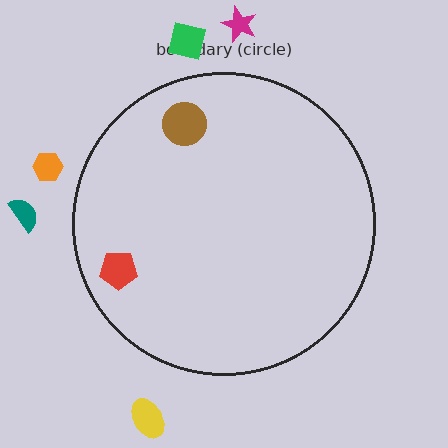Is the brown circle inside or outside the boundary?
Inside.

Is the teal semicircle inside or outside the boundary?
Outside.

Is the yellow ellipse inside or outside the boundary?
Outside.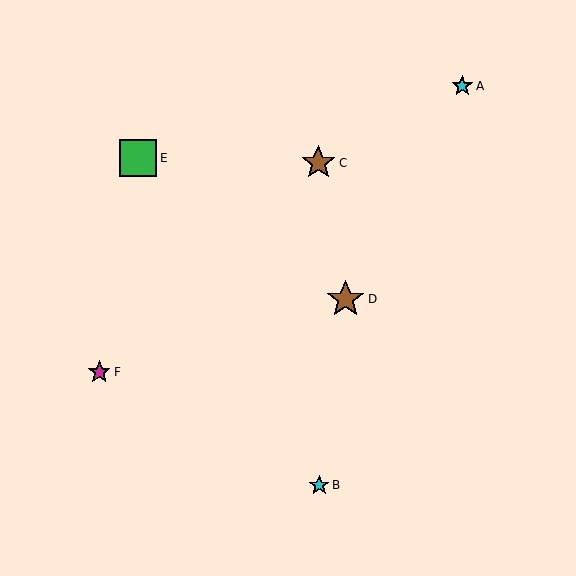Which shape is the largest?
The brown star (labeled D) is the largest.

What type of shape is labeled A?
Shape A is a cyan star.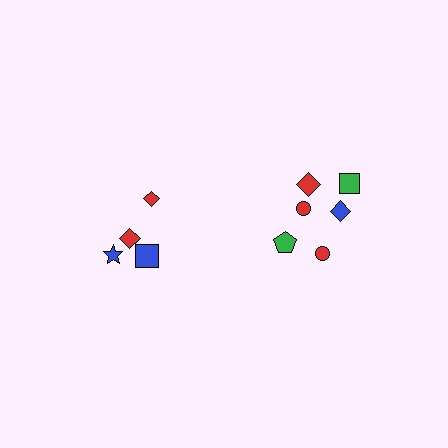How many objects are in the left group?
There are 4 objects.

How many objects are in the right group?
There are 6 objects.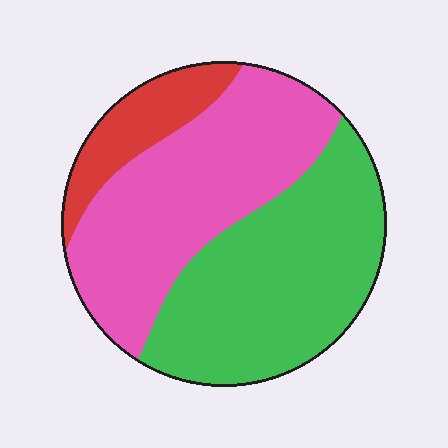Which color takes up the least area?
Red, at roughly 15%.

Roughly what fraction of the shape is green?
Green covers around 45% of the shape.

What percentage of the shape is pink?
Pink takes up between a quarter and a half of the shape.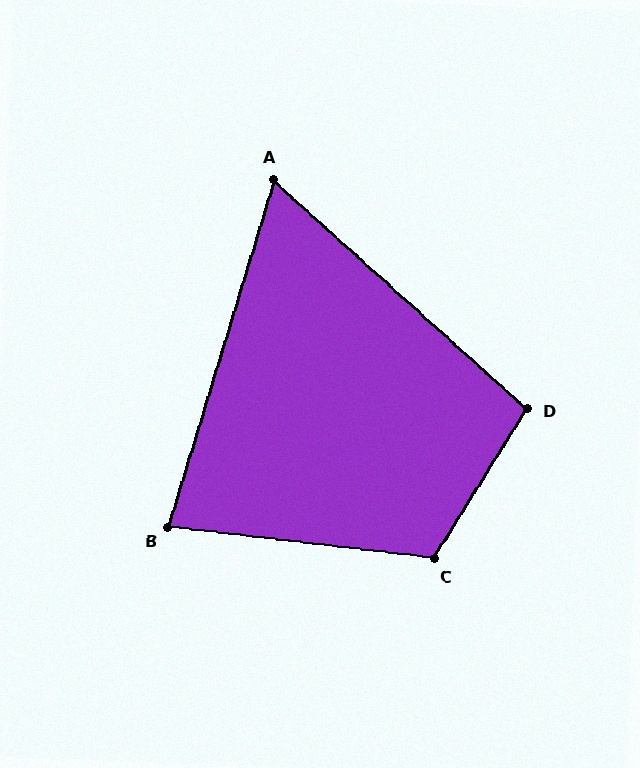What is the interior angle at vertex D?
Approximately 100 degrees (obtuse).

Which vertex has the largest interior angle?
C, at approximately 115 degrees.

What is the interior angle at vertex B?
Approximately 80 degrees (acute).